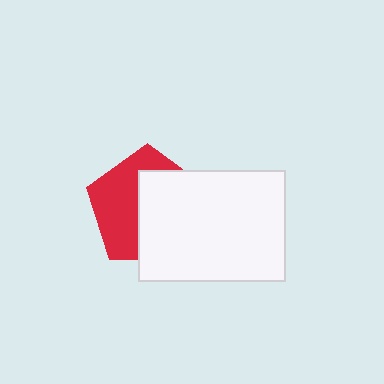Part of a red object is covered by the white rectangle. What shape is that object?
It is a pentagon.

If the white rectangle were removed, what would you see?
You would see the complete red pentagon.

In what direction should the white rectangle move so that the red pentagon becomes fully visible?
The white rectangle should move right. That is the shortest direction to clear the overlap and leave the red pentagon fully visible.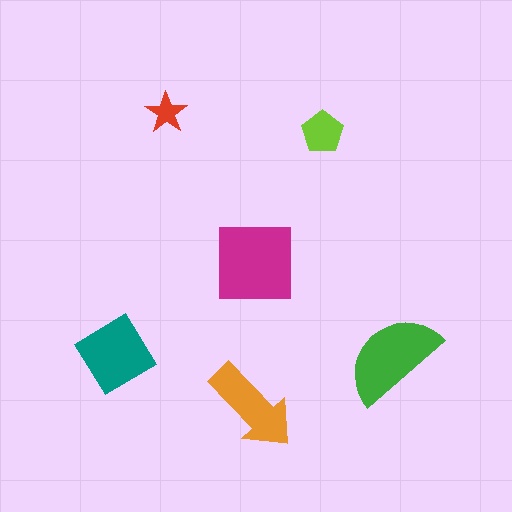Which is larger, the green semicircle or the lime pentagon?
The green semicircle.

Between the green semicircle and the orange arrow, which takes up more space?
The green semicircle.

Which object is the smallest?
The red star.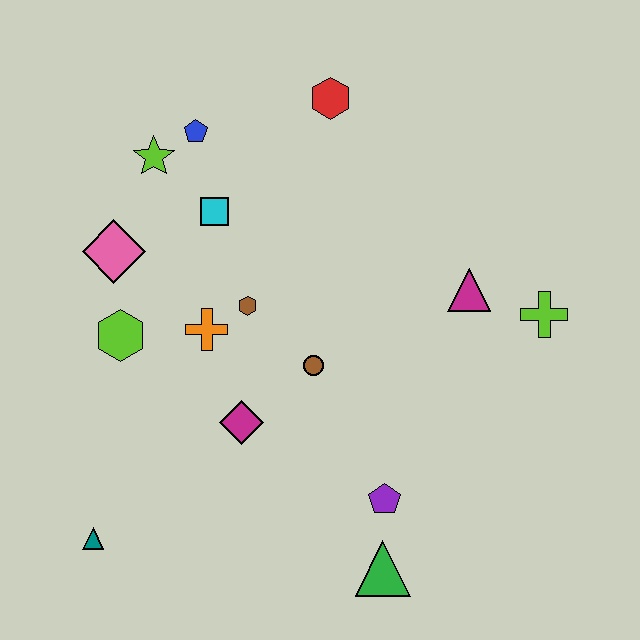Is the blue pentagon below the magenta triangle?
No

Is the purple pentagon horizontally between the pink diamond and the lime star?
No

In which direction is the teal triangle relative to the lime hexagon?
The teal triangle is below the lime hexagon.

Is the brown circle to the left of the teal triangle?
No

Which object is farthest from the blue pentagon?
The green triangle is farthest from the blue pentagon.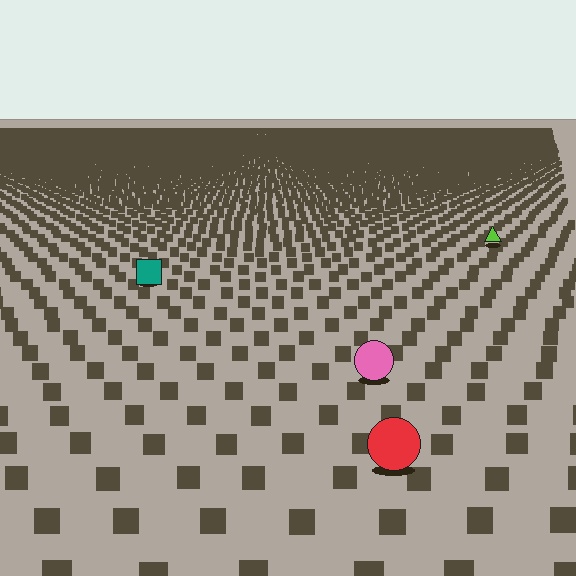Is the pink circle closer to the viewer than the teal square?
Yes. The pink circle is closer — you can tell from the texture gradient: the ground texture is coarser near it.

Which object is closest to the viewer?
The red circle is closest. The texture marks near it are larger and more spread out.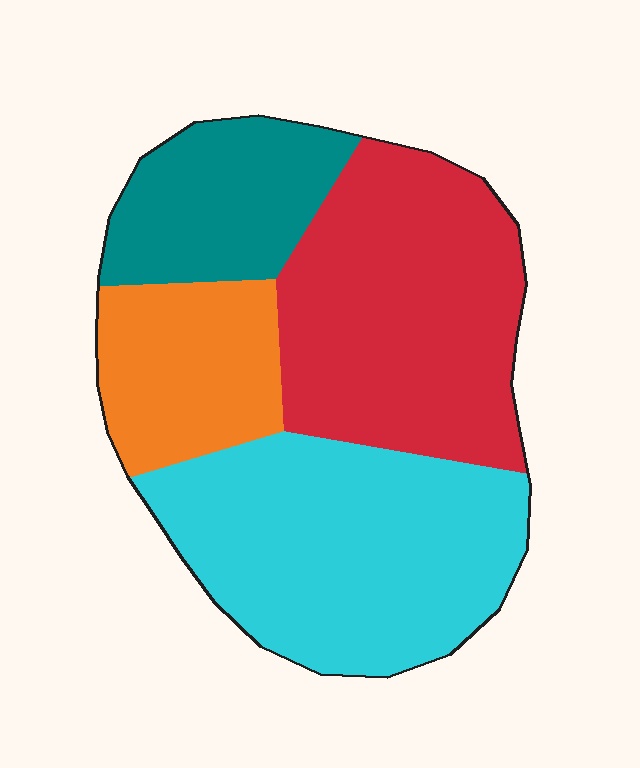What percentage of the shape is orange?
Orange covers roughly 15% of the shape.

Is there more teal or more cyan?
Cyan.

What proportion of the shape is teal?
Teal takes up about one sixth (1/6) of the shape.